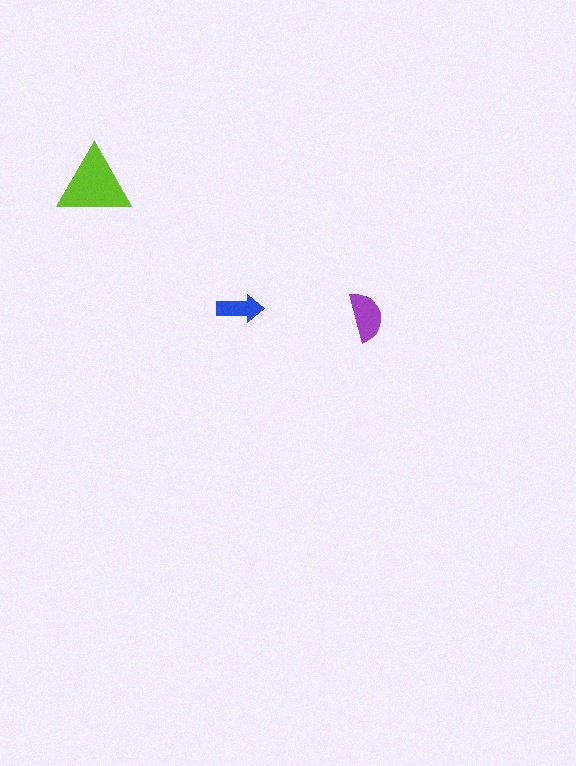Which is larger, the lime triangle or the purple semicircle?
The lime triangle.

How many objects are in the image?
There are 3 objects in the image.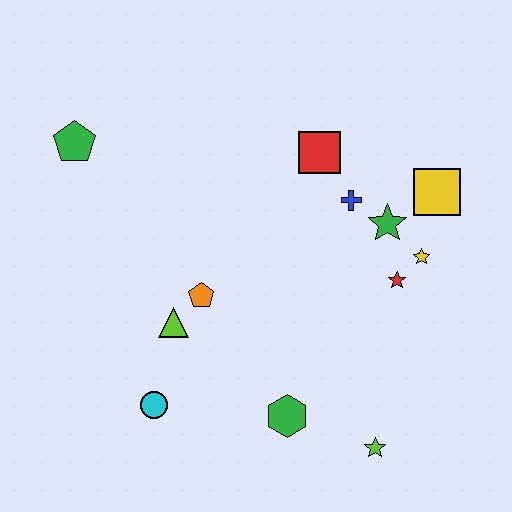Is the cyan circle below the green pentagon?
Yes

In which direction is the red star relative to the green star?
The red star is below the green star.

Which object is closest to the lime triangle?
The orange pentagon is closest to the lime triangle.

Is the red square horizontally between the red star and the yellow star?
No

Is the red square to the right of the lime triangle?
Yes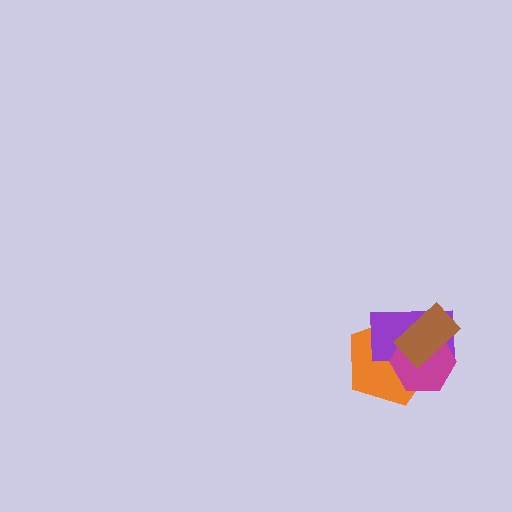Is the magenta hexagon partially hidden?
Yes, it is partially covered by another shape.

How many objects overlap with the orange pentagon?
3 objects overlap with the orange pentagon.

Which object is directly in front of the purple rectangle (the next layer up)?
The magenta hexagon is directly in front of the purple rectangle.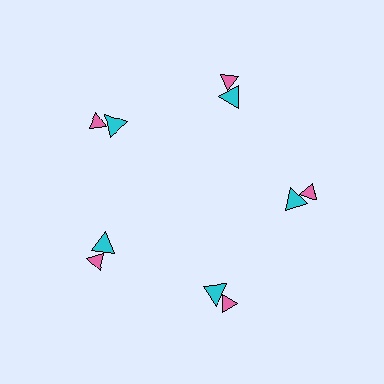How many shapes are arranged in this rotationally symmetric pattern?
There are 10 shapes, arranged in 5 groups of 2.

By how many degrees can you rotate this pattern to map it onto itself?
The pattern maps onto itself every 72 degrees of rotation.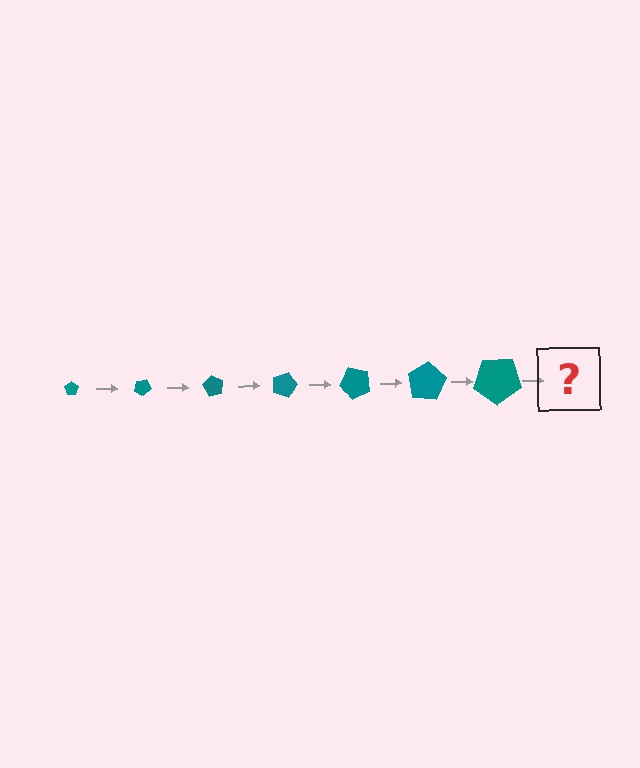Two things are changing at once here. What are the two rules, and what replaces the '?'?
The two rules are that the pentagon grows larger each step and it rotates 30 degrees each step. The '?' should be a pentagon, larger than the previous one and rotated 210 degrees from the start.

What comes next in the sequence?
The next element should be a pentagon, larger than the previous one and rotated 210 degrees from the start.